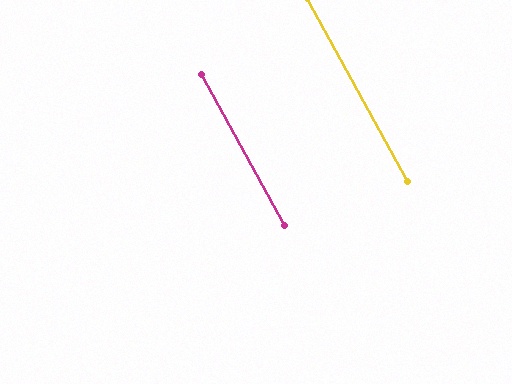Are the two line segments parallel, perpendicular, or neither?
Parallel — their directions differ by only 0.4°.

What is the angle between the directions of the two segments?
Approximately 0 degrees.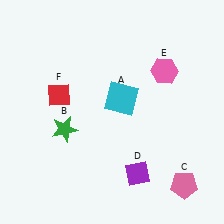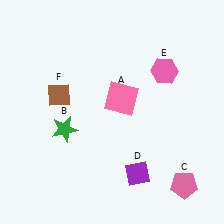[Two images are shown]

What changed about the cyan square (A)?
In Image 1, A is cyan. In Image 2, it changed to pink.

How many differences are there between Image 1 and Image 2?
There are 2 differences between the two images.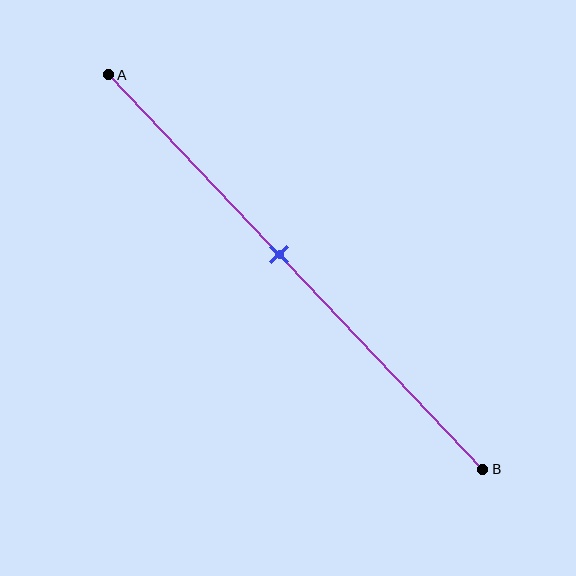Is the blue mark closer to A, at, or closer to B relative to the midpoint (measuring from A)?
The blue mark is closer to point A than the midpoint of segment AB.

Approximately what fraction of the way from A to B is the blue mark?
The blue mark is approximately 45% of the way from A to B.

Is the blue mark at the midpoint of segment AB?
No, the mark is at about 45% from A, not at the 50% midpoint.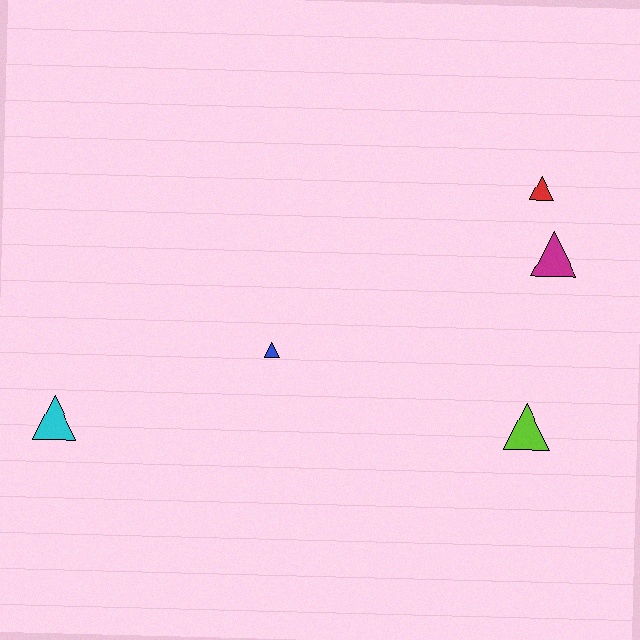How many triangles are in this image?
There are 5 triangles.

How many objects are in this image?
There are 5 objects.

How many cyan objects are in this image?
There is 1 cyan object.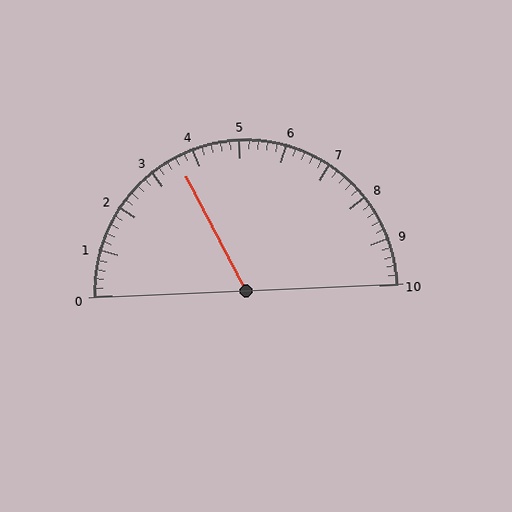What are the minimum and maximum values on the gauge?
The gauge ranges from 0 to 10.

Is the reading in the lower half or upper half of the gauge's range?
The reading is in the lower half of the range (0 to 10).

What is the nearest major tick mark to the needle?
The nearest major tick mark is 4.